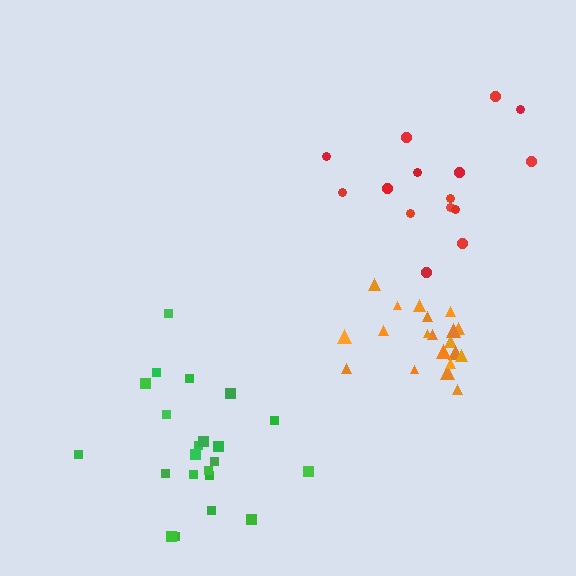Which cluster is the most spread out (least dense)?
Red.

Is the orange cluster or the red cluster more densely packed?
Orange.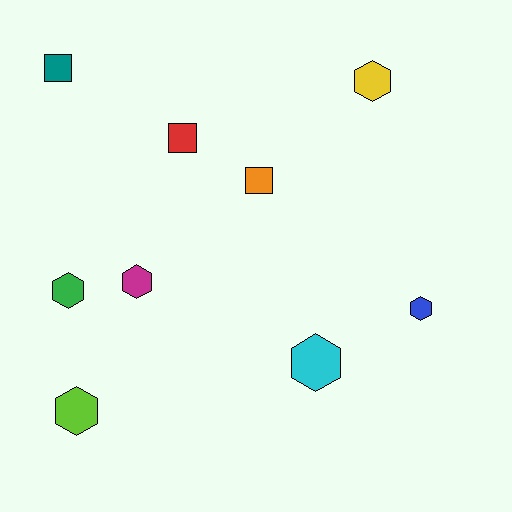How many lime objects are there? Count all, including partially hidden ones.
There is 1 lime object.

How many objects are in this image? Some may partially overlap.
There are 9 objects.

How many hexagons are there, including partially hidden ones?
There are 6 hexagons.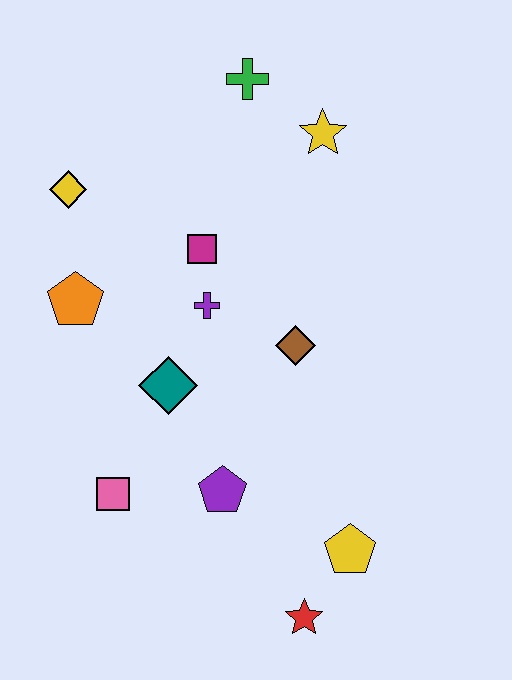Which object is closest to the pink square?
The purple pentagon is closest to the pink square.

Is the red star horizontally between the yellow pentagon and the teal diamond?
Yes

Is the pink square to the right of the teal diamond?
No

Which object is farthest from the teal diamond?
The green cross is farthest from the teal diamond.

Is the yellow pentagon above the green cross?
No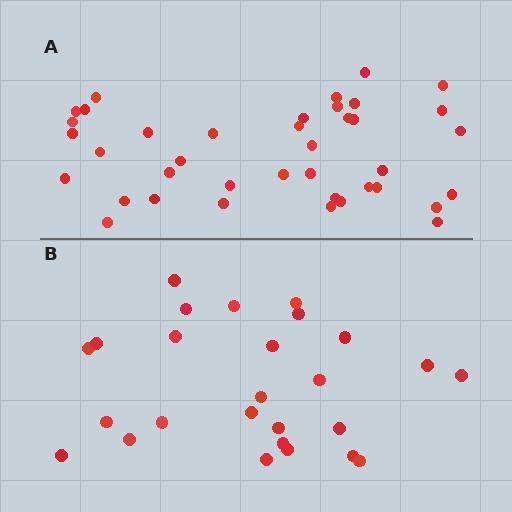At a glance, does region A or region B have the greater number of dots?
Region A (the top region) has more dots.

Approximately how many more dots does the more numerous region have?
Region A has approximately 15 more dots than region B.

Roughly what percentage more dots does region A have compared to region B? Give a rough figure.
About 50% more.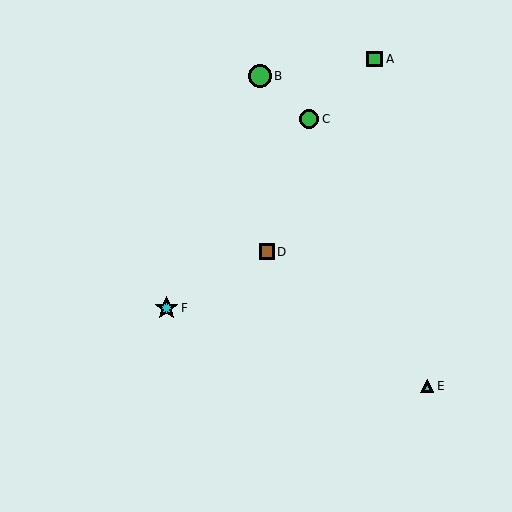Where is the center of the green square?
The center of the green square is at (375, 59).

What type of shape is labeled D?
Shape D is a brown square.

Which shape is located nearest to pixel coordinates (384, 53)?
The green square (labeled A) at (375, 59) is nearest to that location.